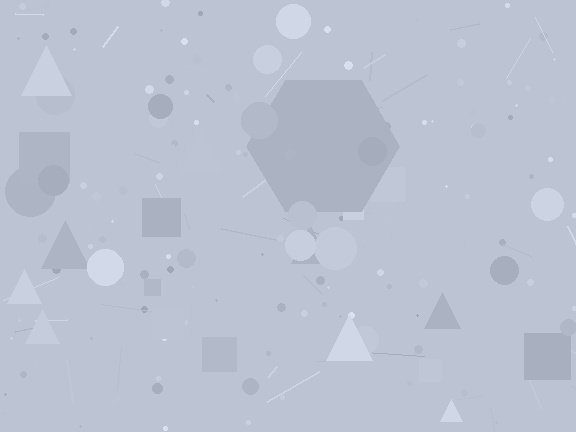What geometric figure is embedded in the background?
A hexagon is embedded in the background.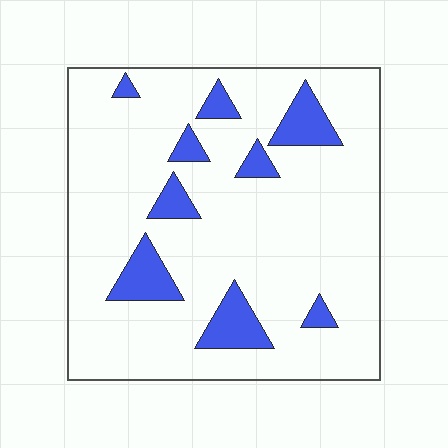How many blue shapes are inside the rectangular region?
9.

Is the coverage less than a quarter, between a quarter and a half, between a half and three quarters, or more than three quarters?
Less than a quarter.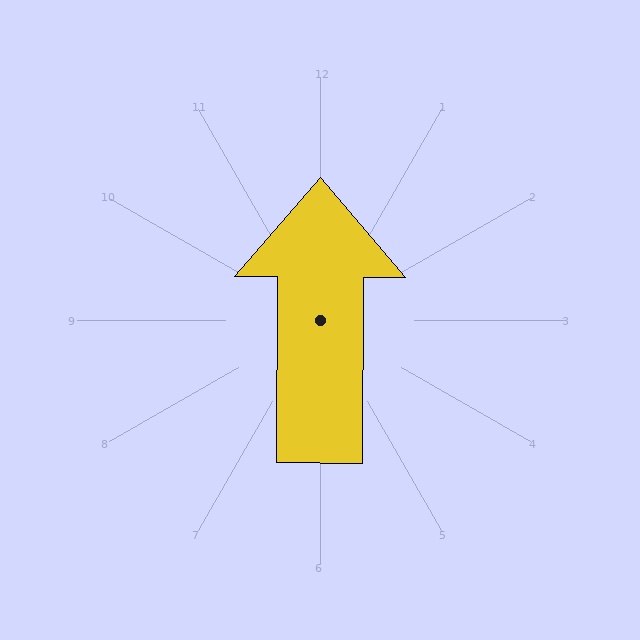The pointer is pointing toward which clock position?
Roughly 12 o'clock.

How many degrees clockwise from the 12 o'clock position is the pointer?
Approximately 0 degrees.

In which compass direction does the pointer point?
North.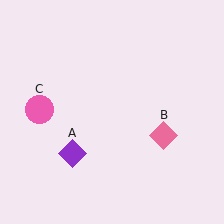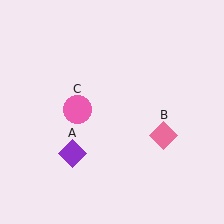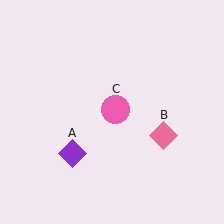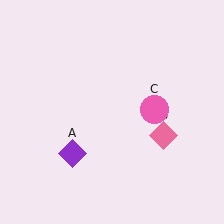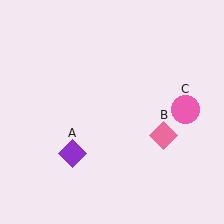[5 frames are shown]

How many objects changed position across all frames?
1 object changed position: pink circle (object C).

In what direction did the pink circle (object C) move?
The pink circle (object C) moved right.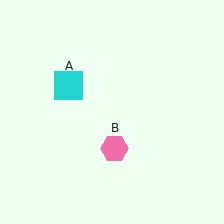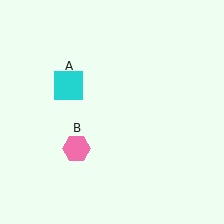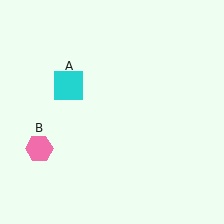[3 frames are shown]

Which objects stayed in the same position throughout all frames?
Cyan square (object A) remained stationary.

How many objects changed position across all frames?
1 object changed position: pink hexagon (object B).